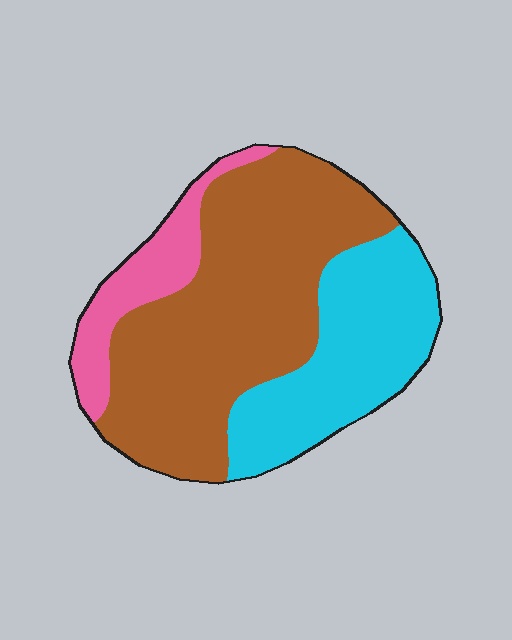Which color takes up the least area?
Pink, at roughly 15%.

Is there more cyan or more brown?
Brown.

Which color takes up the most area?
Brown, at roughly 55%.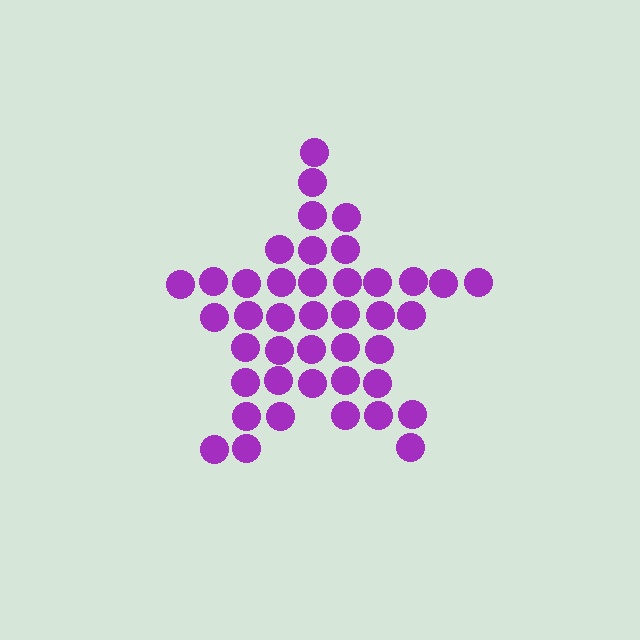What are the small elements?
The small elements are circles.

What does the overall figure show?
The overall figure shows a star.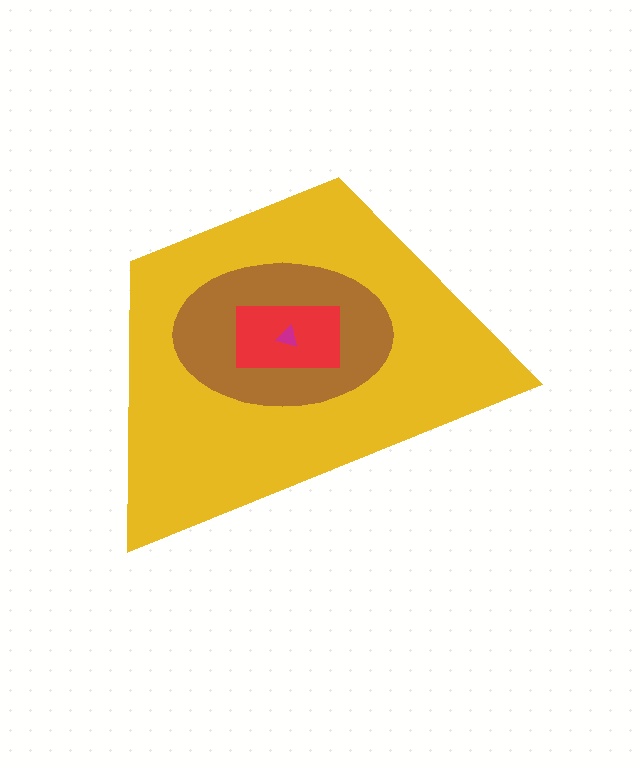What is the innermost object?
The magenta triangle.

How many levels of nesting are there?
4.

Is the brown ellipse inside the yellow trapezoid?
Yes.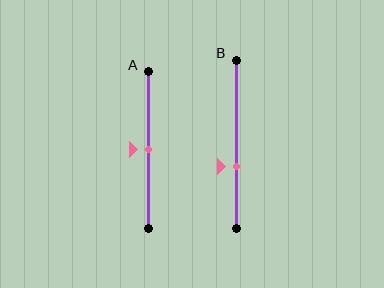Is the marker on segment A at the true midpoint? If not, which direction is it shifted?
Yes, the marker on segment A is at the true midpoint.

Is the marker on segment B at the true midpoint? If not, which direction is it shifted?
No, the marker on segment B is shifted downward by about 13% of the segment length.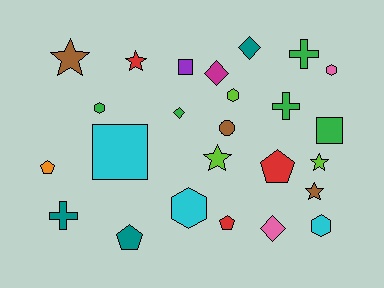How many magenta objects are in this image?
There is 1 magenta object.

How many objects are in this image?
There are 25 objects.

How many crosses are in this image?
There are 3 crosses.